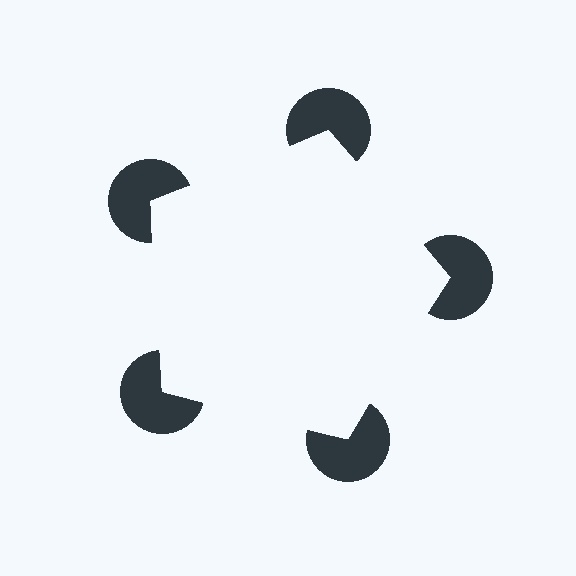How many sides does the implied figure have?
5 sides.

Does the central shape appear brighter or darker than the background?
It typically appears slightly brighter than the background, even though no actual brightness change is drawn.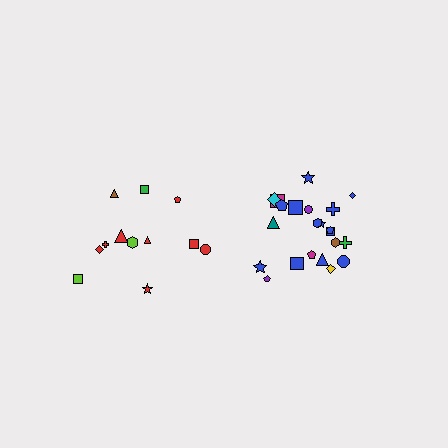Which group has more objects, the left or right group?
The right group.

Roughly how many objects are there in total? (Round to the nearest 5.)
Roughly 35 objects in total.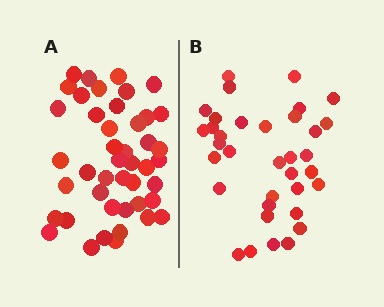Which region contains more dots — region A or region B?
Region A (the left region) has more dots.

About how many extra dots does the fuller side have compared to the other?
Region A has roughly 8 or so more dots than region B.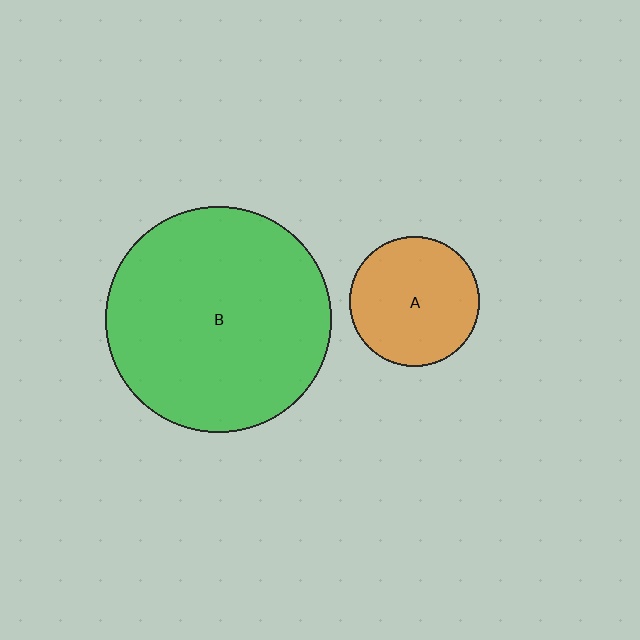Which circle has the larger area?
Circle B (green).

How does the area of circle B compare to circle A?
Approximately 3.0 times.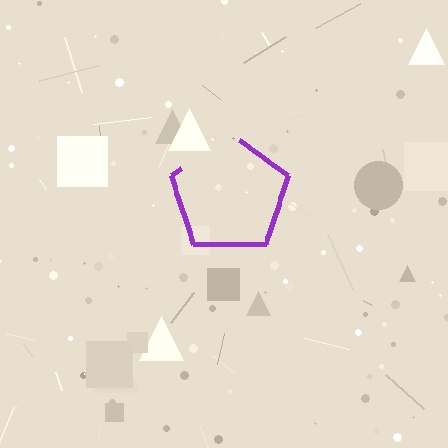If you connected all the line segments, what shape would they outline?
They would outline a pentagon.